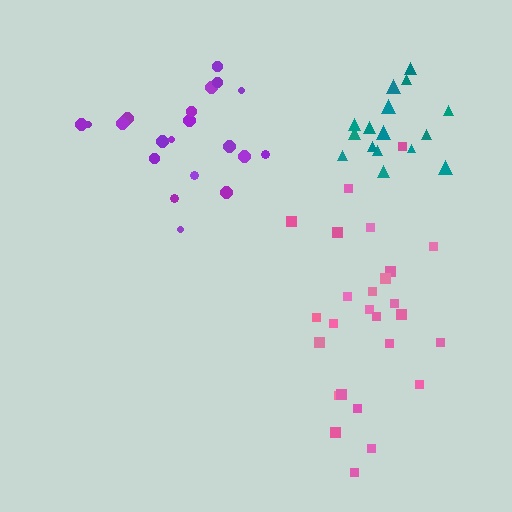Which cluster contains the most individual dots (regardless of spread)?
Pink (26).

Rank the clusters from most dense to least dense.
teal, purple, pink.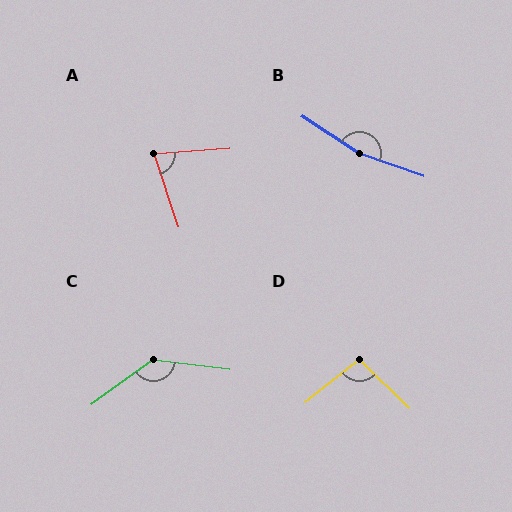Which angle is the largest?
B, at approximately 166 degrees.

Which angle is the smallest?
A, at approximately 76 degrees.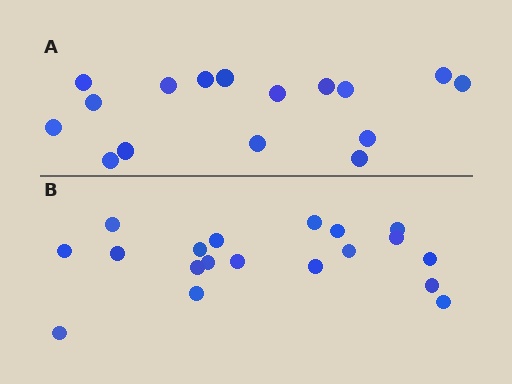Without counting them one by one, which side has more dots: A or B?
Region B (the bottom region) has more dots.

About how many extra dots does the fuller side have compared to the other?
Region B has just a few more — roughly 2 or 3 more dots than region A.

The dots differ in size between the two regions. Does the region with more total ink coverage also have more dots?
No. Region A has more total ink coverage because its dots are larger, but region B actually contains more individual dots. Total area can be misleading — the number of items is what matters here.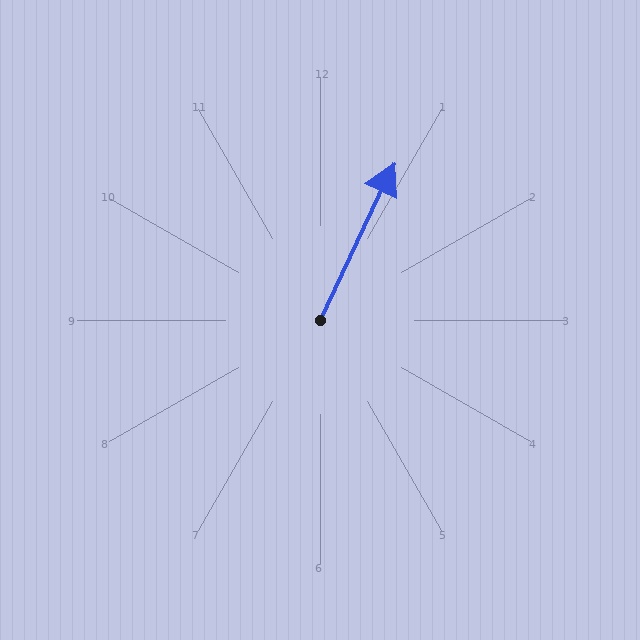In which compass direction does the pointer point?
Northeast.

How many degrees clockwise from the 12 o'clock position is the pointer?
Approximately 25 degrees.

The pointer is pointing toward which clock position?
Roughly 1 o'clock.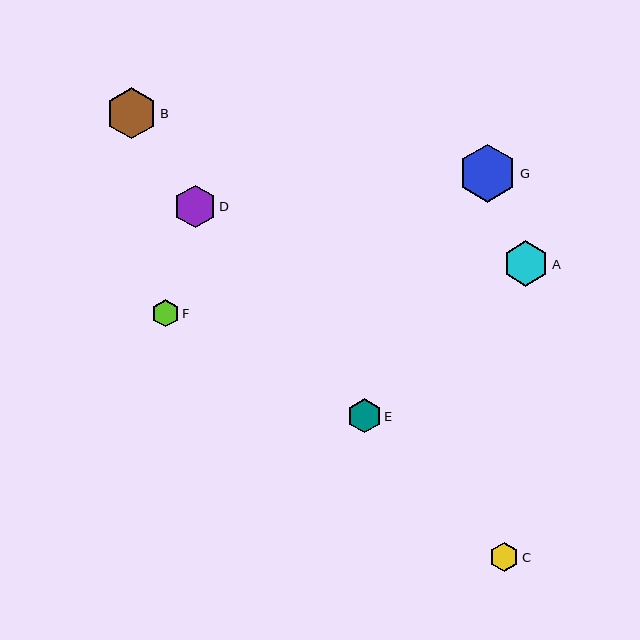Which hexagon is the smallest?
Hexagon F is the smallest with a size of approximately 28 pixels.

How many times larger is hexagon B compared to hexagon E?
Hexagon B is approximately 1.5 times the size of hexagon E.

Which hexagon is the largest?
Hexagon G is the largest with a size of approximately 58 pixels.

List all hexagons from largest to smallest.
From largest to smallest: G, B, A, D, E, C, F.